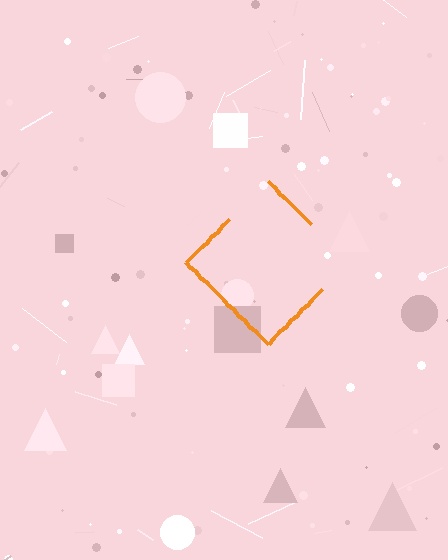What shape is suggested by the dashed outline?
The dashed outline suggests a diamond.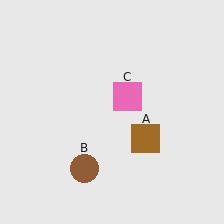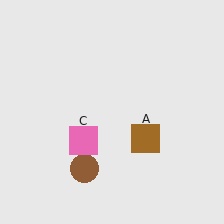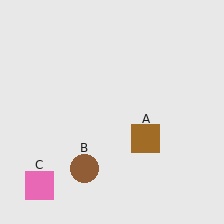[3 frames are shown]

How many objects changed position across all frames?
1 object changed position: pink square (object C).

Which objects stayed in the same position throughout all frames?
Brown square (object A) and brown circle (object B) remained stationary.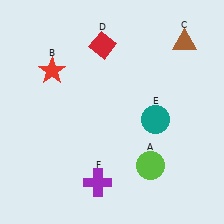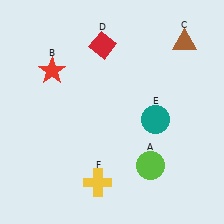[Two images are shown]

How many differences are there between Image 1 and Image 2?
There is 1 difference between the two images.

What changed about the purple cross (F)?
In Image 1, F is purple. In Image 2, it changed to yellow.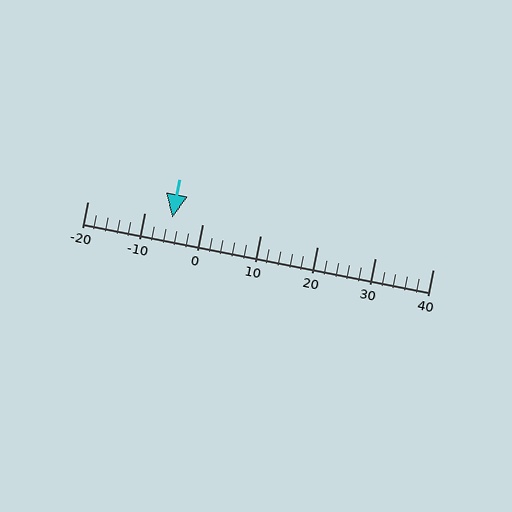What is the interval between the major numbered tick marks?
The major tick marks are spaced 10 units apart.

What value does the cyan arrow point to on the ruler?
The cyan arrow points to approximately -5.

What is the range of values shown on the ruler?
The ruler shows values from -20 to 40.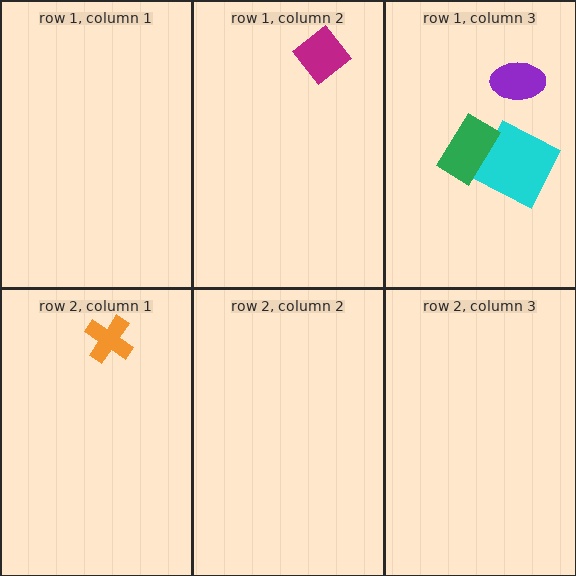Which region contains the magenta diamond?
The row 1, column 2 region.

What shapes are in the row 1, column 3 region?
The cyan square, the green rectangle, the purple ellipse.